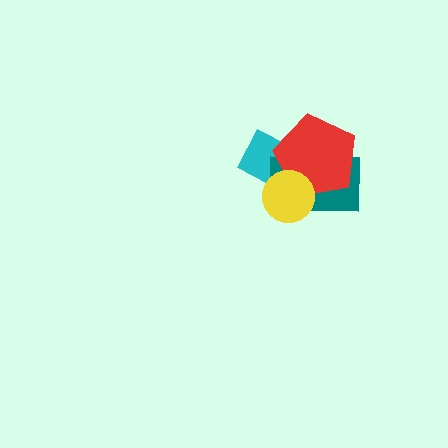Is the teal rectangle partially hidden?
Yes, it is partially covered by another shape.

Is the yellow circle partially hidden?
No, no other shape covers it.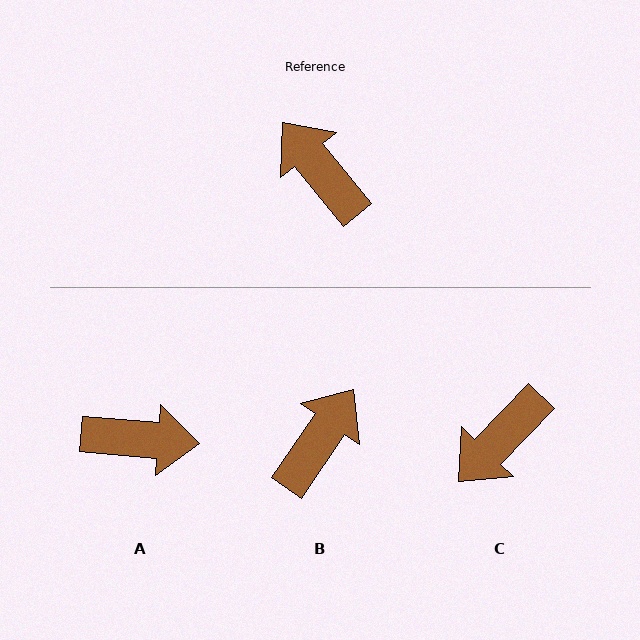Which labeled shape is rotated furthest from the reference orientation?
A, about 133 degrees away.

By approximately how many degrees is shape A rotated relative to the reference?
Approximately 133 degrees clockwise.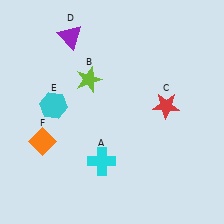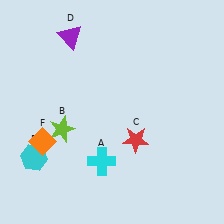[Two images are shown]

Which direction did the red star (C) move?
The red star (C) moved down.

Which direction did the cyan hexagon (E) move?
The cyan hexagon (E) moved down.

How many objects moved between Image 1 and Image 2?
3 objects moved between the two images.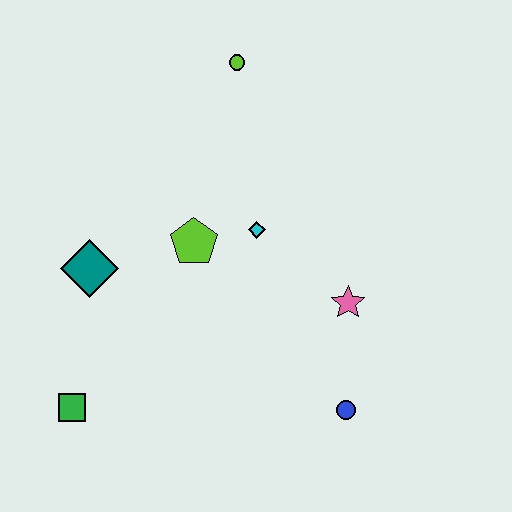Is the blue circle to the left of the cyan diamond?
No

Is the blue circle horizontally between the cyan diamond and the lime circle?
No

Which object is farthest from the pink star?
The green square is farthest from the pink star.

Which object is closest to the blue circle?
The pink star is closest to the blue circle.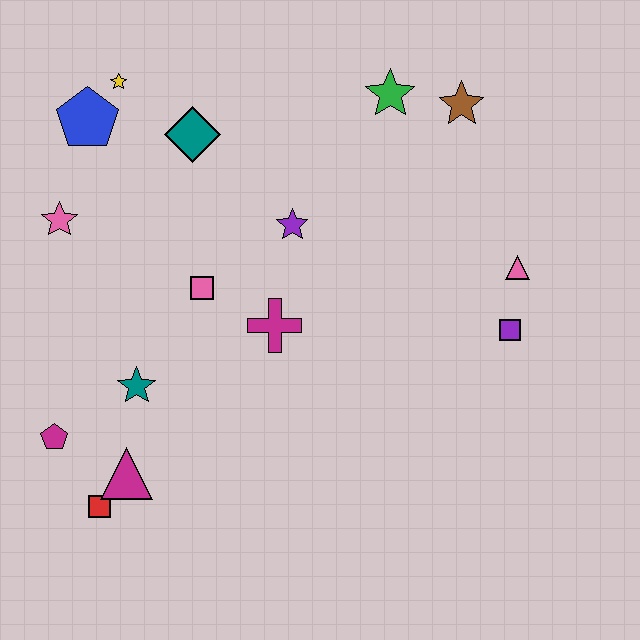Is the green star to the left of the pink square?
No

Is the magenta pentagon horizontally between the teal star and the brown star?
No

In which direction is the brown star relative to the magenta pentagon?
The brown star is to the right of the magenta pentagon.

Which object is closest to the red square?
The magenta triangle is closest to the red square.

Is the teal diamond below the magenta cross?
No